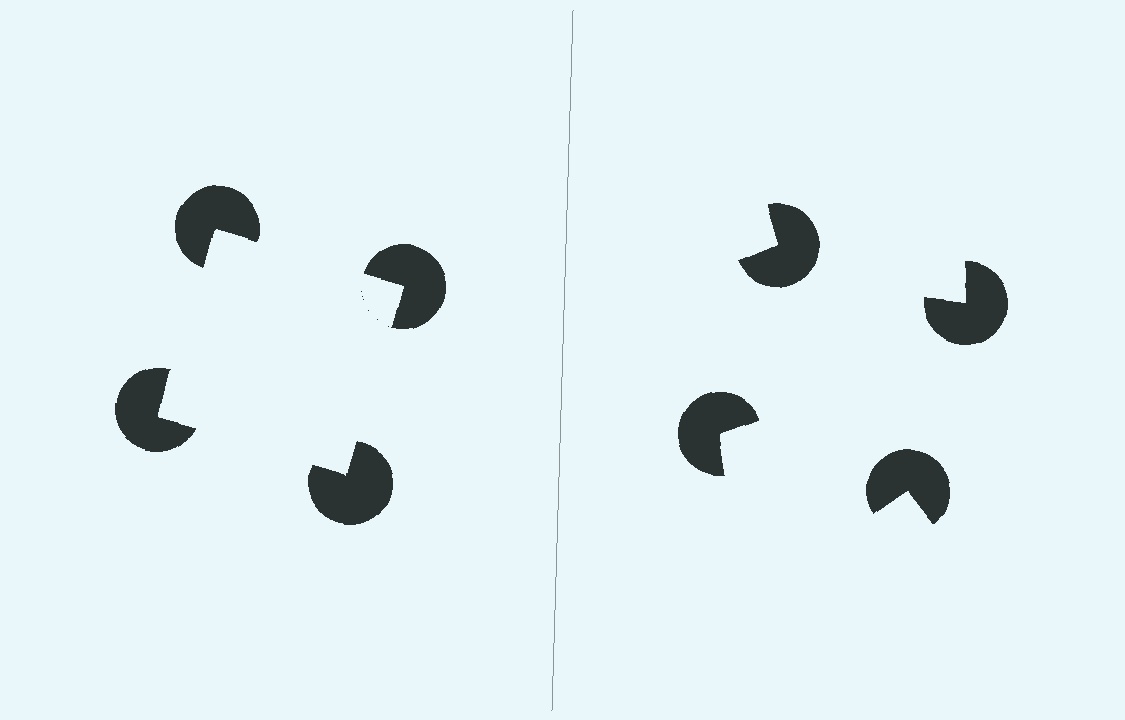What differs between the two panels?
The pac-man discs are positioned identically on both sides; only the wedge orientations differ. On the left they align to a square; on the right they are misaligned.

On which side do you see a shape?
An illusory square appears on the left side. On the right side the wedge cuts are rotated, so no coherent shape forms.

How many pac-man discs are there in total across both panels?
8 — 4 on each side.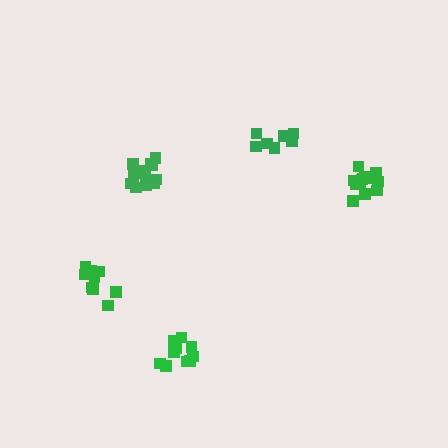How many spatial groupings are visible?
There are 5 spatial groupings.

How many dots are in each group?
Group 1: 13 dots, Group 2: 13 dots, Group 3: 7 dots, Group 4: 9 dots, Group 5: 10 dots (52 total).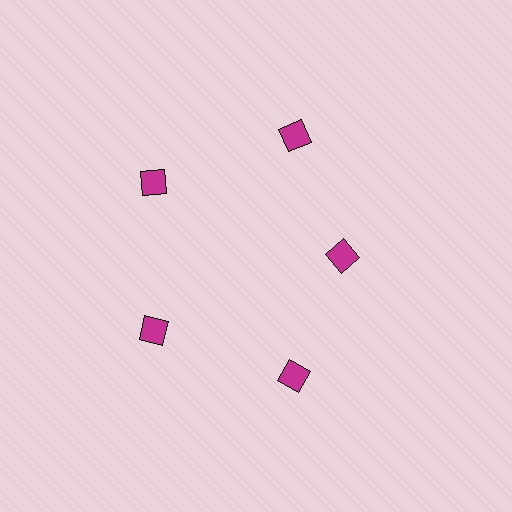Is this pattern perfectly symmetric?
No. The 5 magenta diamonds are arranged in a ring, but one element near the 3 o'clock position is pulled inward toward the center, breaking the 5-fold rotational symmetry.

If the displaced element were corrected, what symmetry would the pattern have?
It would have 5-fold rotational symmetry — the pattern would map onto itself every 72 degrees.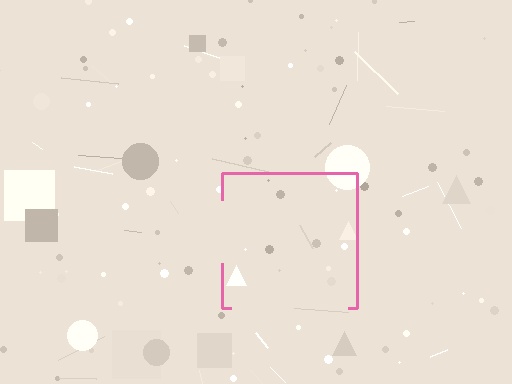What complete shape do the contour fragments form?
The contour fragments form a square.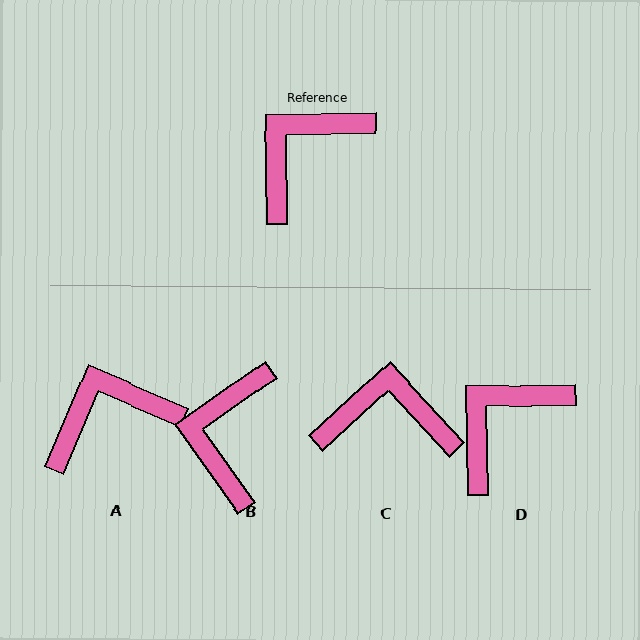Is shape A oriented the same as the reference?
No, it is off by about 24 degrees.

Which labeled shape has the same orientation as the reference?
D.